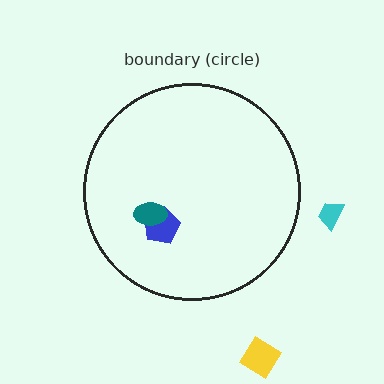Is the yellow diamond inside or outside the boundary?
Outside.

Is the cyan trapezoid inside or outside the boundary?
Outside.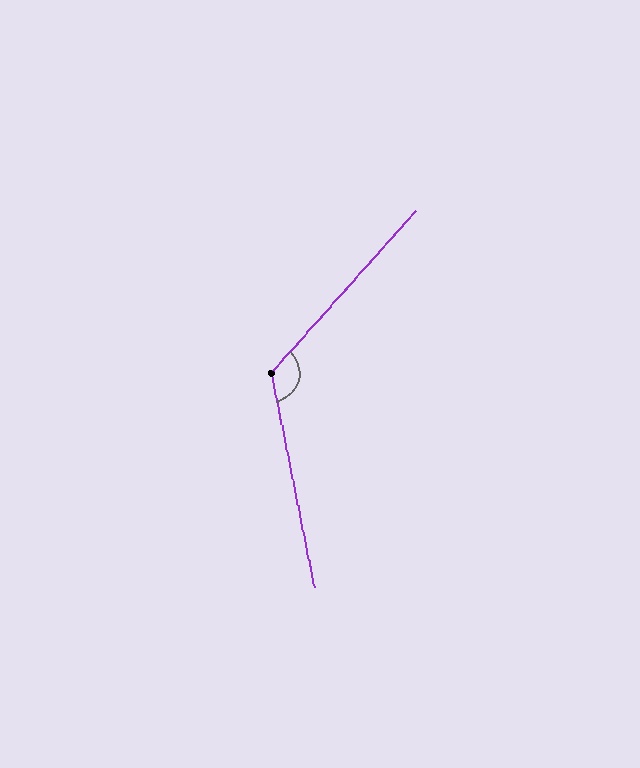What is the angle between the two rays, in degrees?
Approximately 127 degrees.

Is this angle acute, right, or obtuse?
It is obtuse.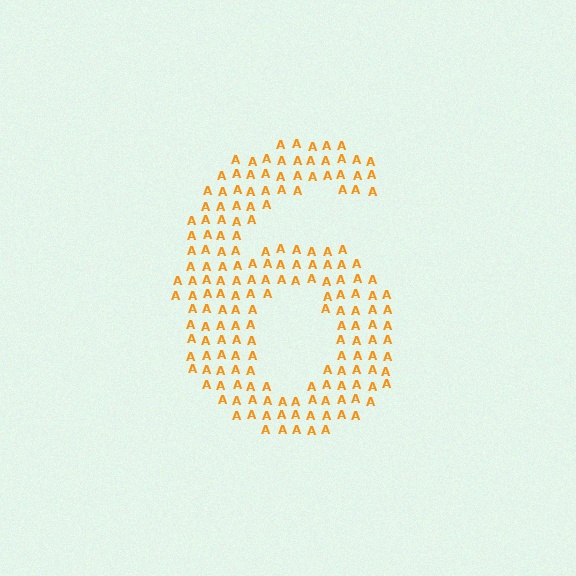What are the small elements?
The small elements are letter A's.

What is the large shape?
The large shape is the digit 6.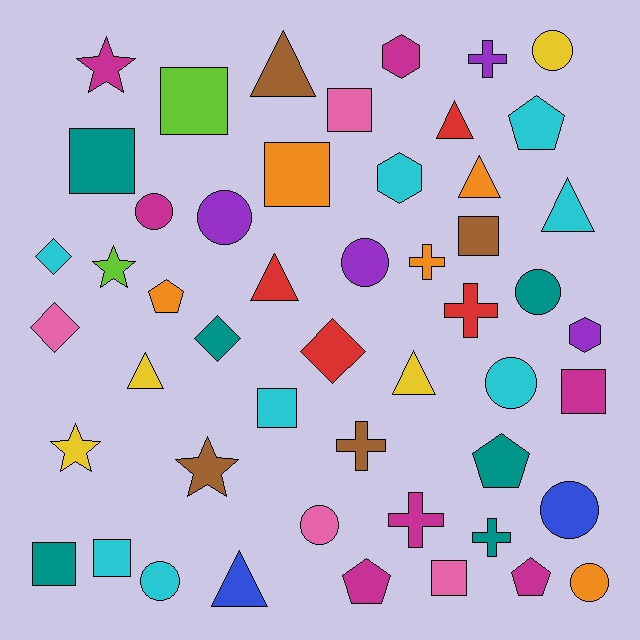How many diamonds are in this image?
There are 4 diamonds.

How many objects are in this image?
There are 50 objects.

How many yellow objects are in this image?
There are 4 yellow objects.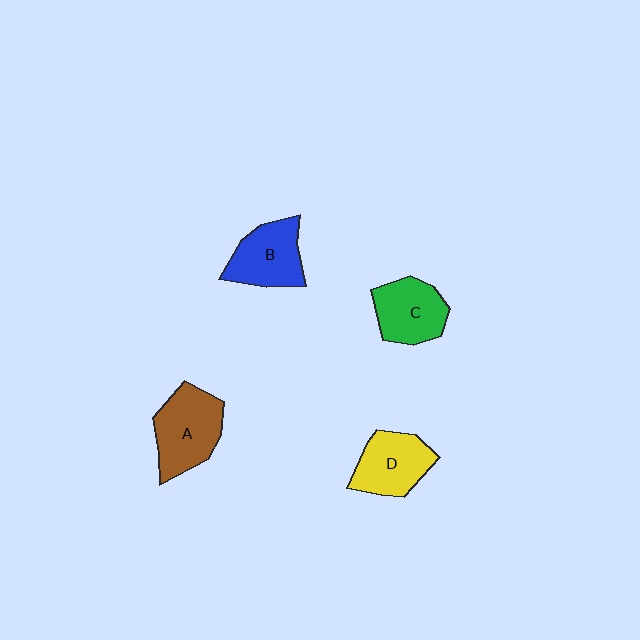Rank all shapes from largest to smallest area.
From largest to smallest: A (brown), B (blue), D (yellow), C (green).